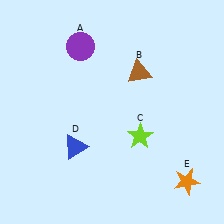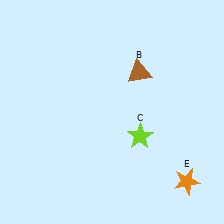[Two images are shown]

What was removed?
The purple circle (A), the blue triangle (D) were removed in Image 2.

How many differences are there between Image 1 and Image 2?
There are 2 differences between the two images.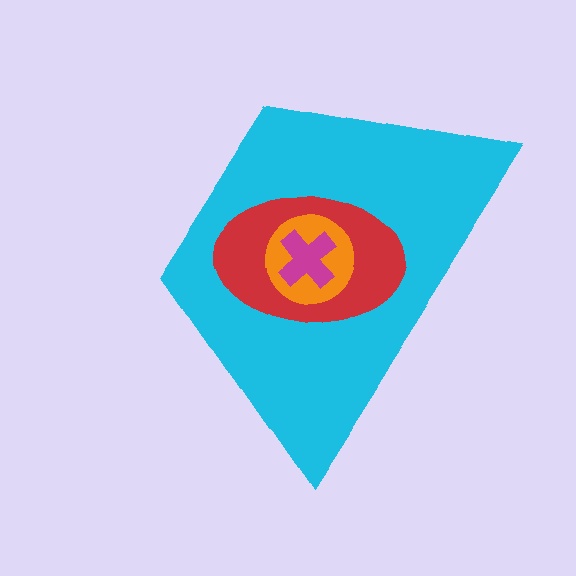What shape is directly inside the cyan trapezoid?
The red ellipse.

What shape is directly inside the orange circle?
The magenta cross.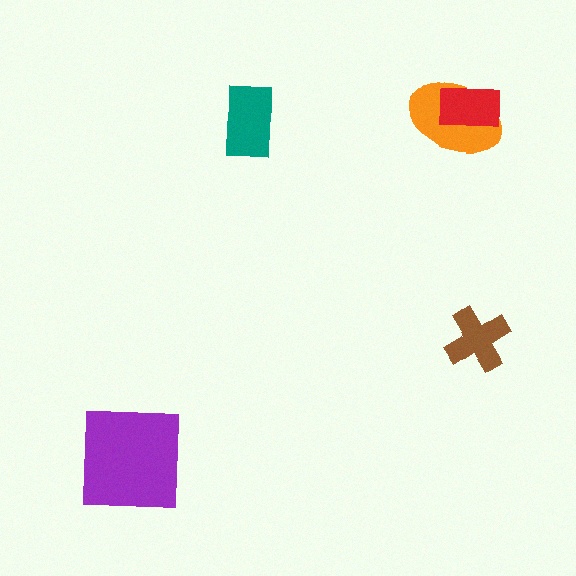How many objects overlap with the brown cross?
0 objects overlap with the brown cross.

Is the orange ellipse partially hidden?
Yes, it is partially covered by another shape.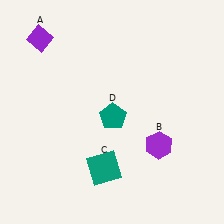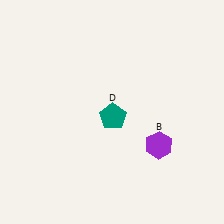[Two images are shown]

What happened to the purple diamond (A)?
The purple diamond (A) was removed in Image 2. It was in the top-left area of Image 1.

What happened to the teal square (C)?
The teal square (C) was removed in Image 2. It was in the bottom-left area of Image 1.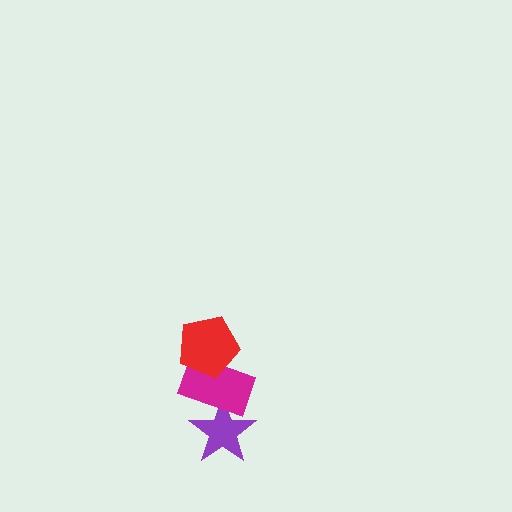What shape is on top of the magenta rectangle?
The red pentagon is on top of the magenta rectangle.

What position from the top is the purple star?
The purple star is 3rd from the top.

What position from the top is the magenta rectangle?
The magenta rectangle is 2nd from the top.